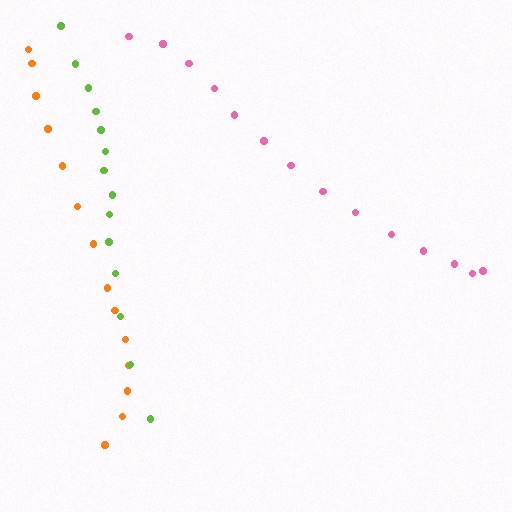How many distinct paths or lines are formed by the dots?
There are 3 distinct paths.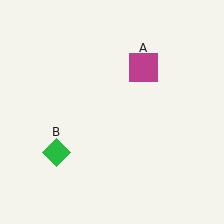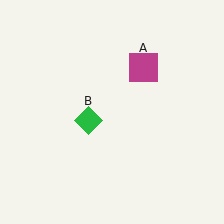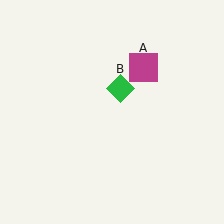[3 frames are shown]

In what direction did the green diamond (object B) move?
The green diamond (object B) moved up and to the right.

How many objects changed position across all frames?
1 object changed position: green diamond (object B).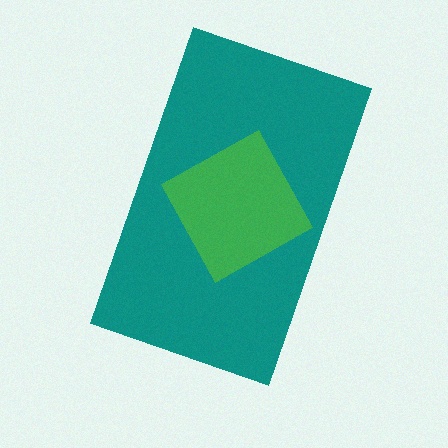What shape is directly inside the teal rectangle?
The green square.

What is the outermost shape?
The teal rectangle.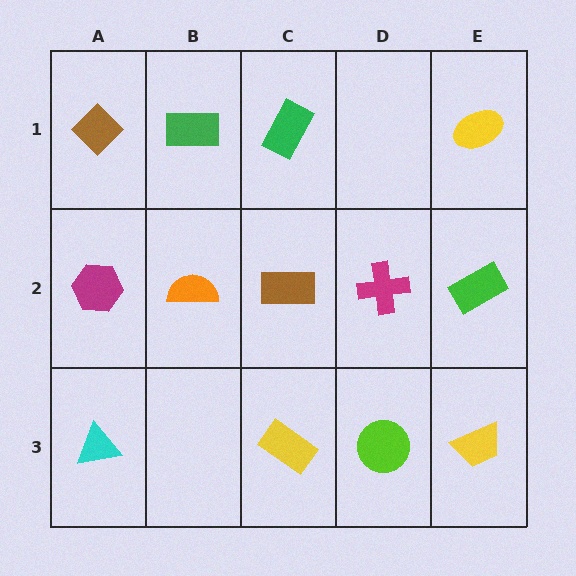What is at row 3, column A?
A cyan triangle.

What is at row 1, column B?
A green rectangle.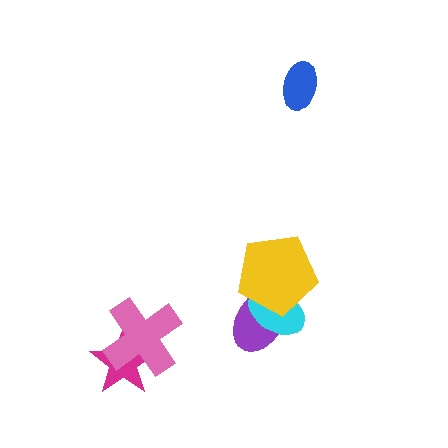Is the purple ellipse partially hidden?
Yes, it is partially covered by another shape.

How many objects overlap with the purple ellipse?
2 objects overlap with the purple ellipse.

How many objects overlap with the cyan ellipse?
2 objects overlap with the cyan ellipse.